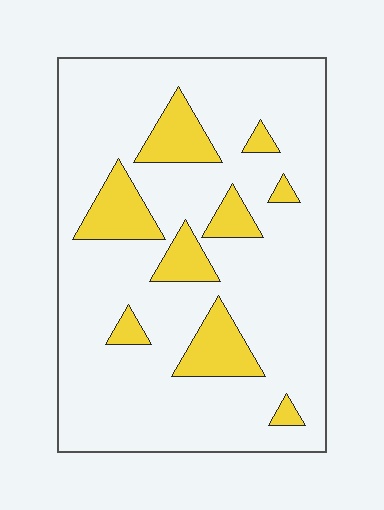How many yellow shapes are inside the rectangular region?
9.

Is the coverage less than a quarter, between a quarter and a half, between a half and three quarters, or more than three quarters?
Less than a quarter.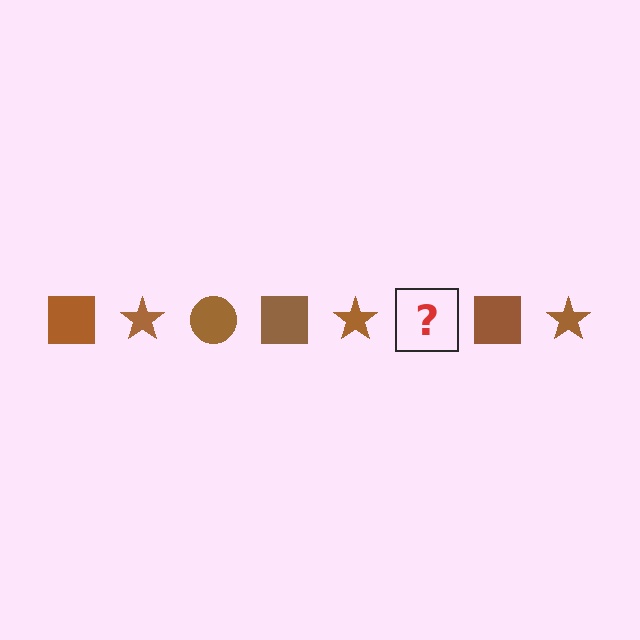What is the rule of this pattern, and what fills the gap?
The rule is that the pattern cycles through square, star, circle shapes in brown. The gap should be filled with a brown circle.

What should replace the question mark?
The question mark should be replaced with a brown circle.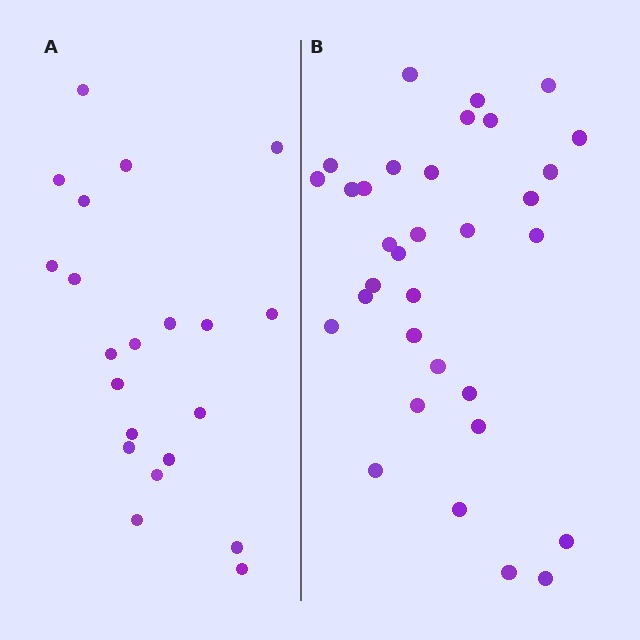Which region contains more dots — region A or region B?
Region B (the right region) has more dots.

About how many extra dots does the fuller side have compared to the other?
Region B has roughly 12 or so more dots than region A.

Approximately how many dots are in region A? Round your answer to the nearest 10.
About 20 dots. (The exact count is 21, which rounds to 20.)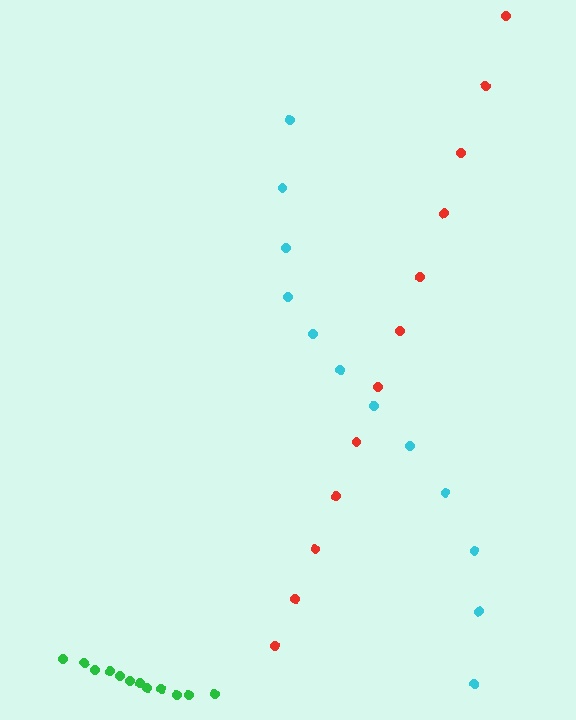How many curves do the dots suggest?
There are 3 distinct paths.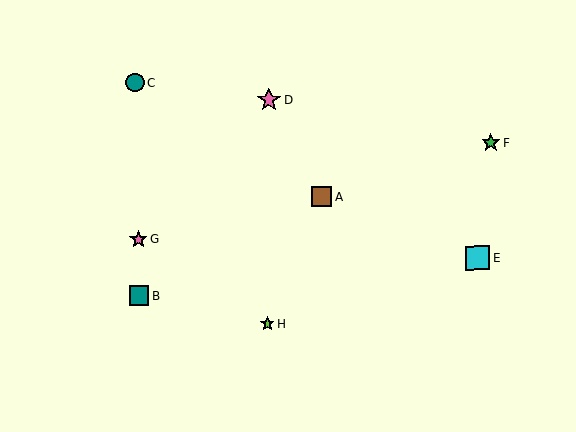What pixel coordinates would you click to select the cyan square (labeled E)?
Click at (478, 258) to select the cyan square E.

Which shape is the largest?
The cyan square (labeled E) is the largest.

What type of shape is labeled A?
Shape A is a brown square.